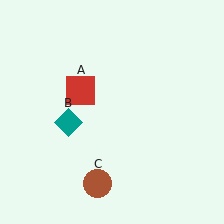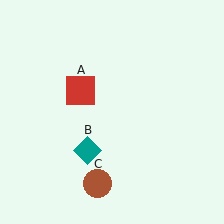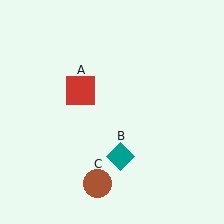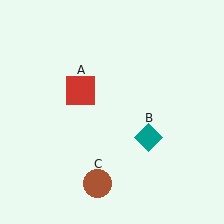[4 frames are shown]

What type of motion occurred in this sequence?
The teal diamond (object B) rotated counterclockwise around the center of the scene.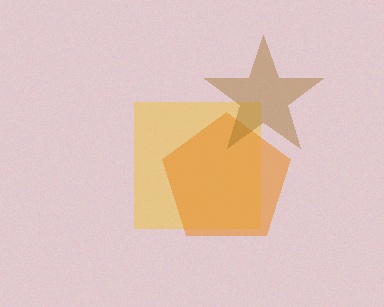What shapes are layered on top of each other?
The layered shapes are: a yellow square, an orange pentagon, a brown star.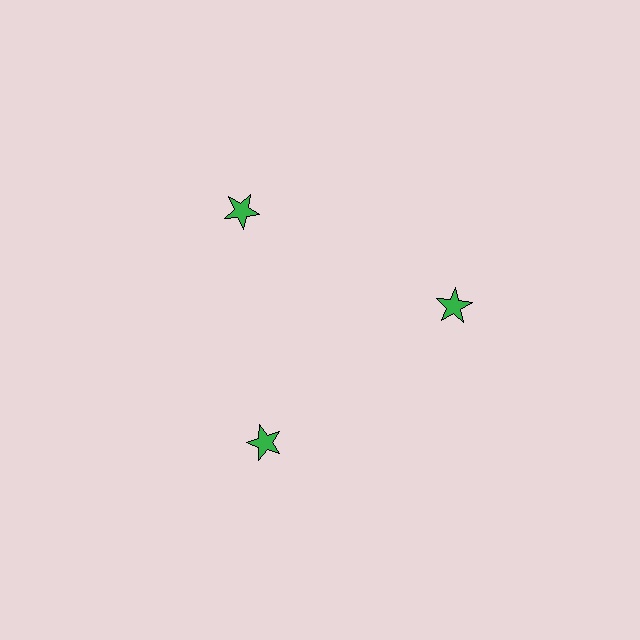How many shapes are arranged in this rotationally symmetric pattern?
There are 3 shapes, arranged in 3 groups of 1.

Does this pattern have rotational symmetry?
Yes, this pattern has 3-fold rotational symmetry. It looks the same after rotating 120 degrees around the center.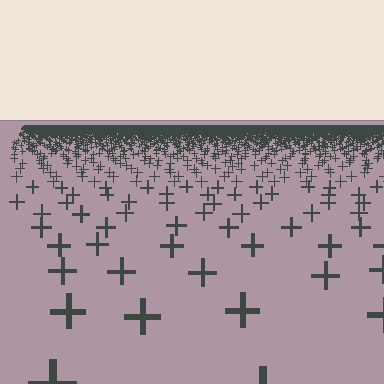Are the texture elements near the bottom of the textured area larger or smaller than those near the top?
Larger. Near the bottom, elements are closer to the viewer and appear at a bigger on-screen size.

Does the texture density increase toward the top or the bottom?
Density increases toward the top.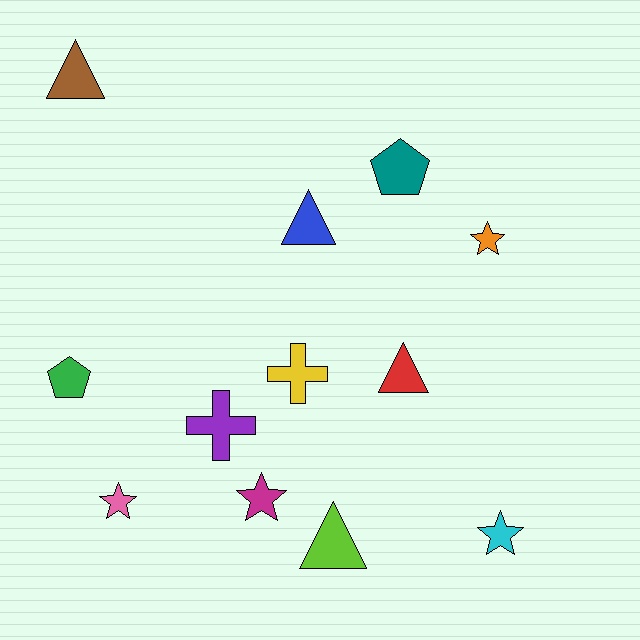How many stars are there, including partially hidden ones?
There are 4 stars.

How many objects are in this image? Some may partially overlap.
There are 12 objects.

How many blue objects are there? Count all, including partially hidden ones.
There is 1 blue object.